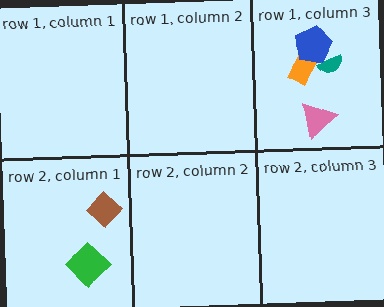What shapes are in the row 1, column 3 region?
The teal semicircle, the orange rectangle, the pink triangle, the blue pentagon.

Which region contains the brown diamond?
The row 2, column 1 region.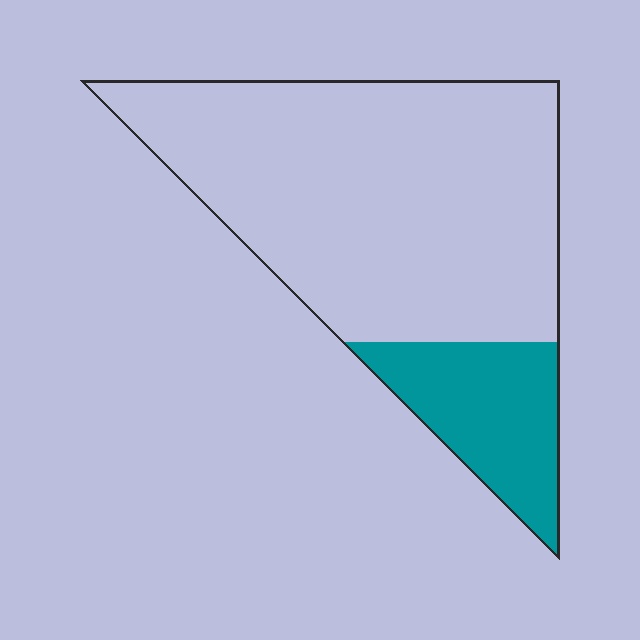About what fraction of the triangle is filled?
About one fifth (1/5).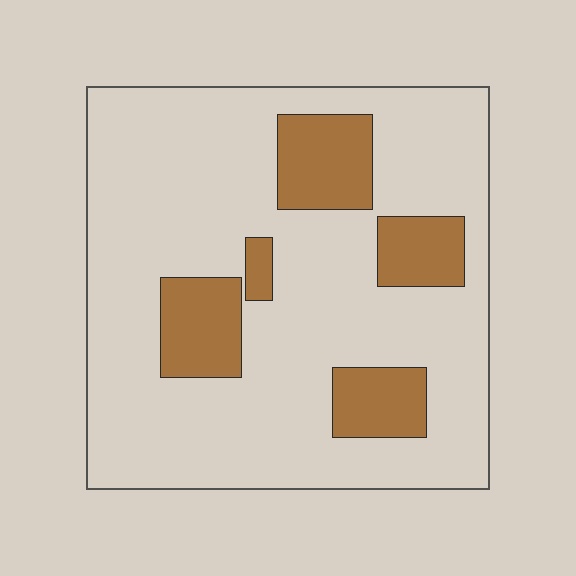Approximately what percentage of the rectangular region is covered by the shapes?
Approximately 20%.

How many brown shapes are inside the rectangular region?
5.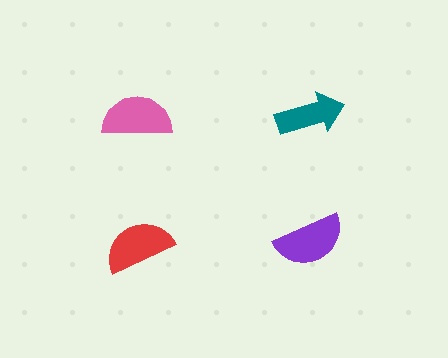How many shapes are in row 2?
2 shapes.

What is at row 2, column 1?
A red semicircle.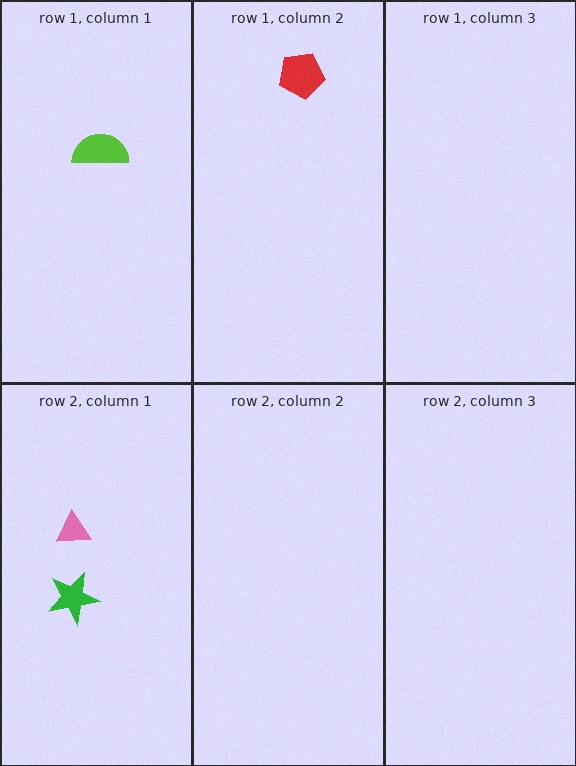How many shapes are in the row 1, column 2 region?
1.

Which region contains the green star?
The row 2, column 1 region.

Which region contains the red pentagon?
The row 1, column 2 region.